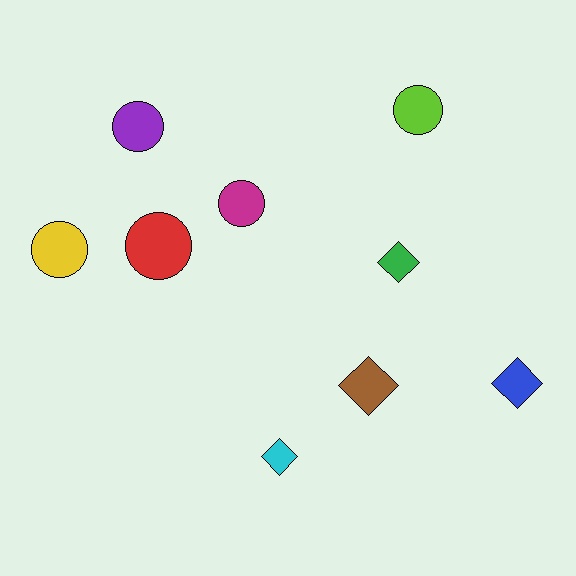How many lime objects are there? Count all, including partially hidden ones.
There is 1 lime object.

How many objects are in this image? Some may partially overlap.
There are 9 objects.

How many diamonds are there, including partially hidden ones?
There are 4 diamonds.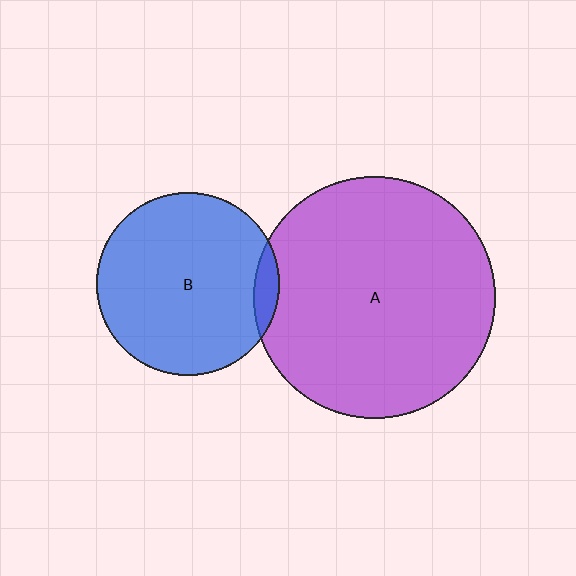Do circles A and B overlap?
Yes.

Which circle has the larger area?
Circle A (purple).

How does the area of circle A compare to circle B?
Approximately 1.7 times.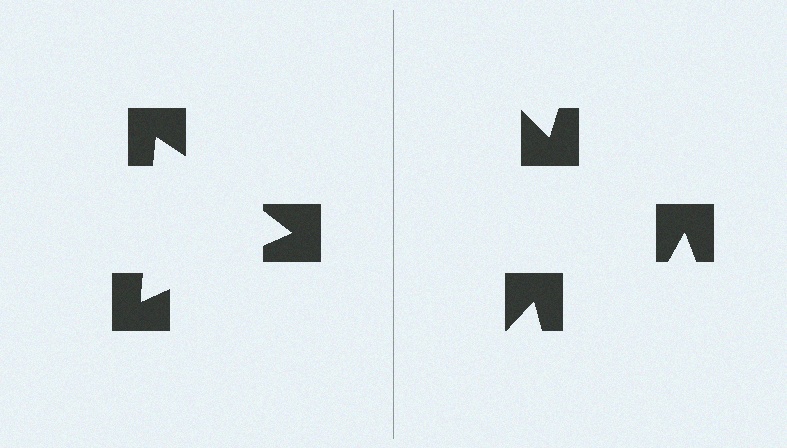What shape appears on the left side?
An illusory triangle.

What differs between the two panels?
The notched squares are positioned identically on both sides; only the wedge orientations differ. On the left they align to a triangle; on the right they are misaligned.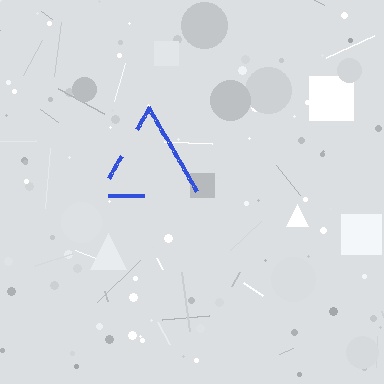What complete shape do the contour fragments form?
The contour fragments form a triangle.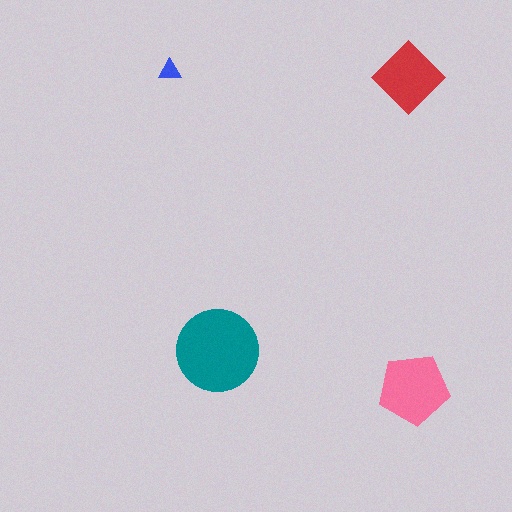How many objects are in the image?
There are 4 objects in the image.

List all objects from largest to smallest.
The teal circle, the pink pentagon, the red diamond, the blue triangle.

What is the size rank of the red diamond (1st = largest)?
3rd.